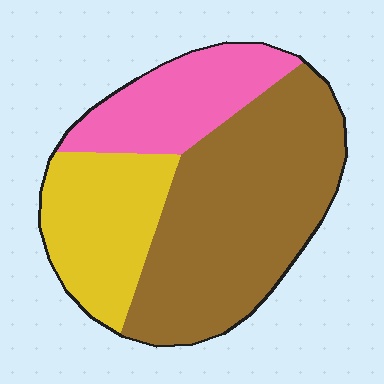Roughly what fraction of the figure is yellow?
Yellow covers around 25% of the figure.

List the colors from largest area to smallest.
From largest to smallest: brown, yellow, pink.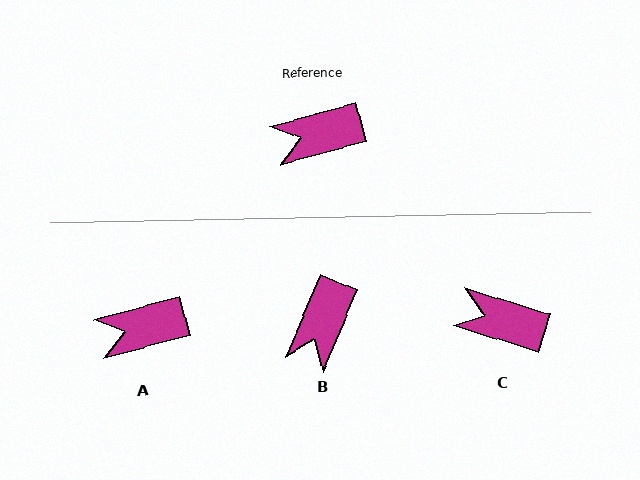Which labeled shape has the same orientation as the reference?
A.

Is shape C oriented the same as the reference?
No, it is off by about 32 degrees.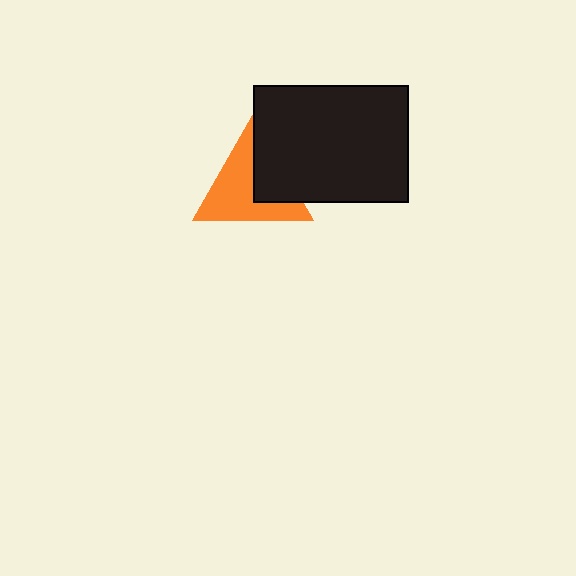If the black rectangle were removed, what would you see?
You would see the complete orange triangle.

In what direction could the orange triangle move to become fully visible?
The orange triangle could move left. That would shift it out from behind the black rectangle entirely.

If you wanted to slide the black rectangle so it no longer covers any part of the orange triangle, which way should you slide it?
Slide it right — that is the most direct way to separate the two shapes.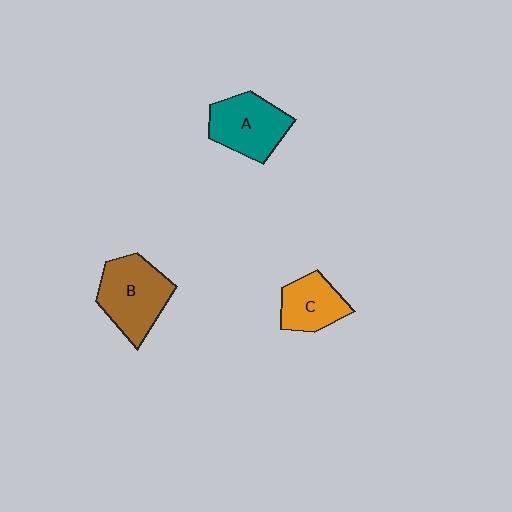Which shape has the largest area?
Shape B (brown).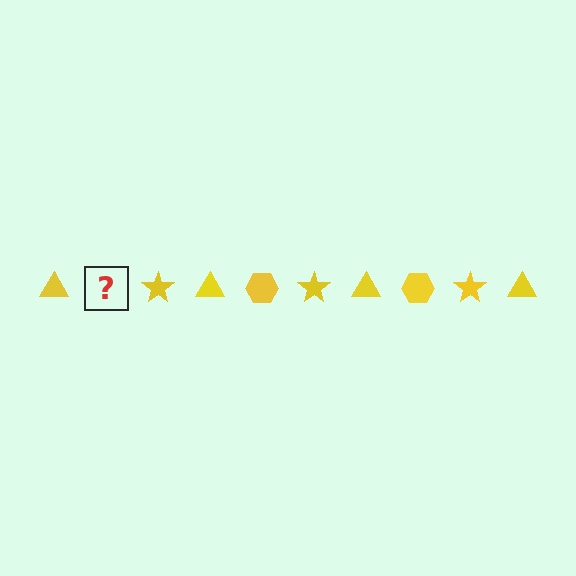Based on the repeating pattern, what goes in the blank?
The blank should be a yellow hexagon.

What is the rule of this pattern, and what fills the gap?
The rule is that the pattern cycles through triangle, hexagon, star shapes in yellow. The gap should be filled with a yellow hexagon.